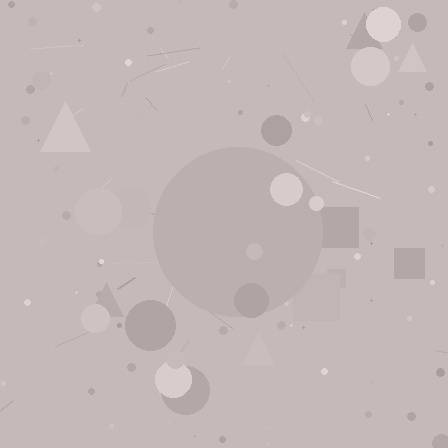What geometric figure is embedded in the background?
A circle is embedded in the background.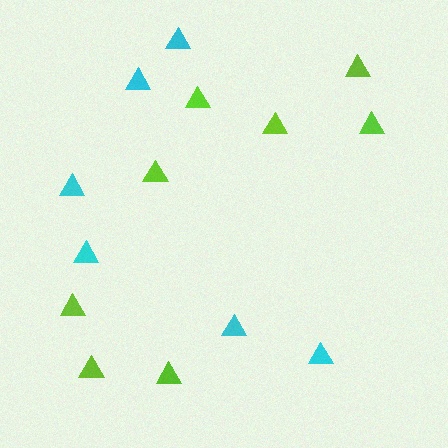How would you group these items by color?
There are 2 groups: one group of lime triangles (8) and one group of cyan triangles (6).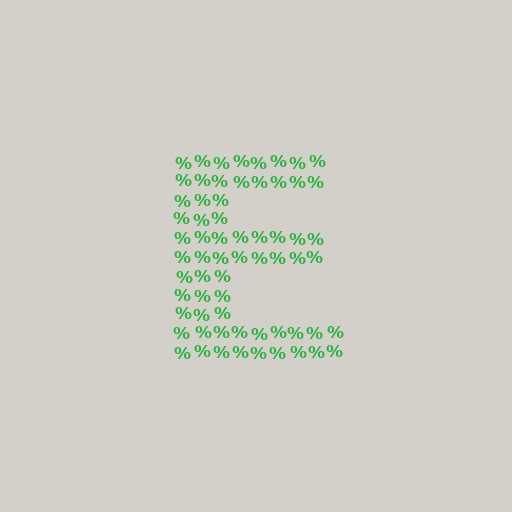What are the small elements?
The small elements are percent signs.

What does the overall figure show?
The overall figure shows the letter E.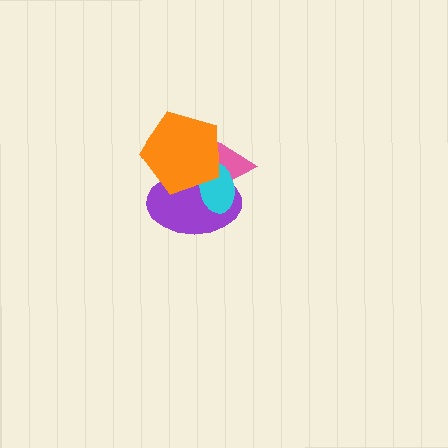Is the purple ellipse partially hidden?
Yes, it is partially covered by another shape.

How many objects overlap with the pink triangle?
3 objects overlap with the pink triangle.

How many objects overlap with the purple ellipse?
3 objects overlap with the purple ellipse.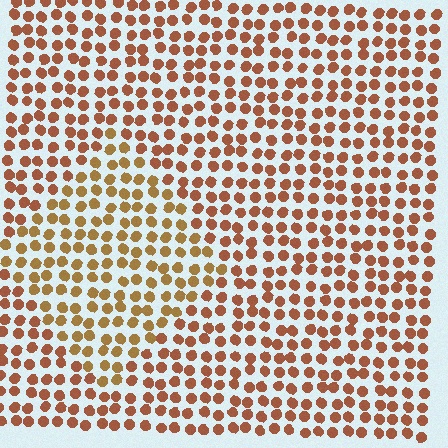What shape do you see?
I see a diamond.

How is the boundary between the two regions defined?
The boundary is defined purely by a slight shift in hue (about 22 degrees). Spacing, size, and orientation are identical on both sides.